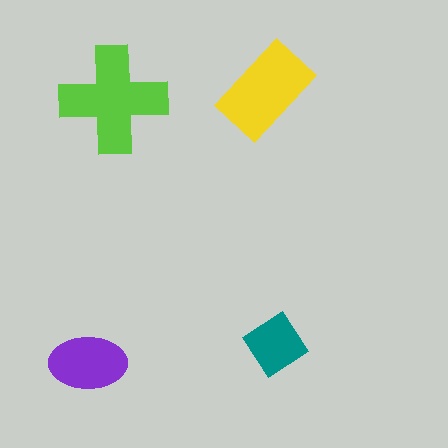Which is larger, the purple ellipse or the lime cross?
The lime cross.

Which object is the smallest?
The teal diamond.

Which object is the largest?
The lime cross.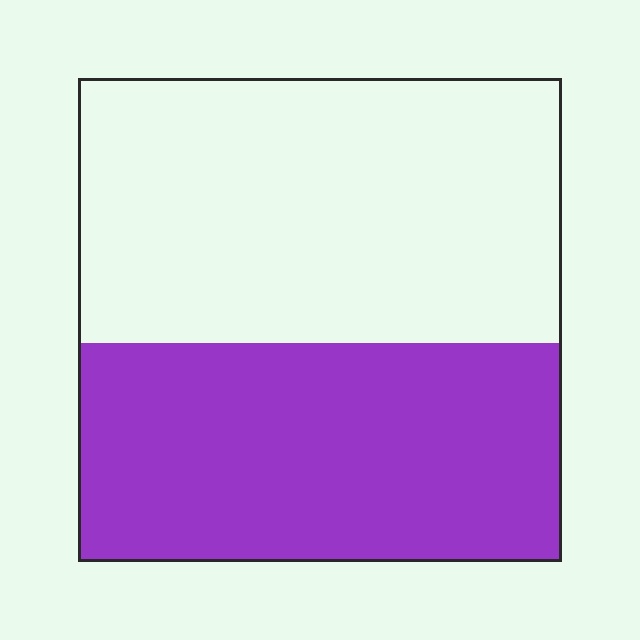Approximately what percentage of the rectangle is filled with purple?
Approximately 45%.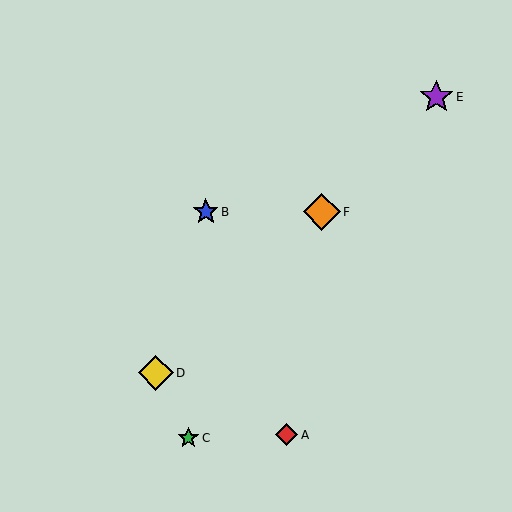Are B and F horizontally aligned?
Yes, both are at y≈212.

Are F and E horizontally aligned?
No, F is at y≈212 and E is at y≈97.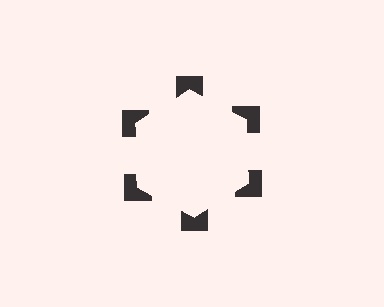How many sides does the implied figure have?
6 sides.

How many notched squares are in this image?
There are 6 — one at each vertex of the illusory hexagon.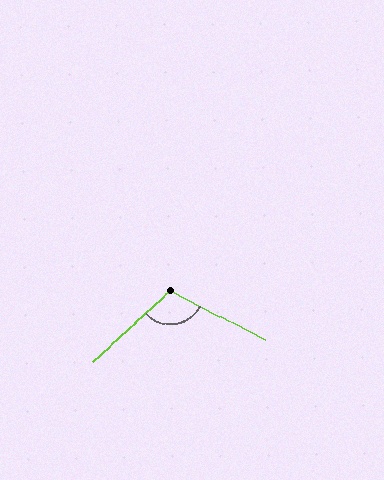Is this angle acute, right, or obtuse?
It is obtuse.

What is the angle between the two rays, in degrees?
Approximately 111 degrees.